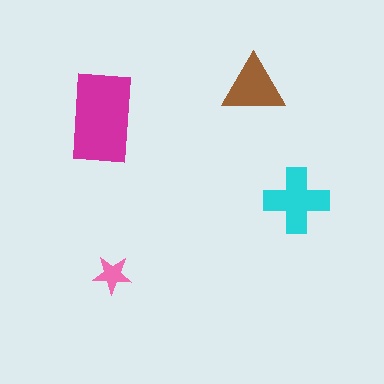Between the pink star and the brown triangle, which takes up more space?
The brown triangle.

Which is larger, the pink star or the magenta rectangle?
The magenta rectangle.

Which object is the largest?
The magenta rectangle.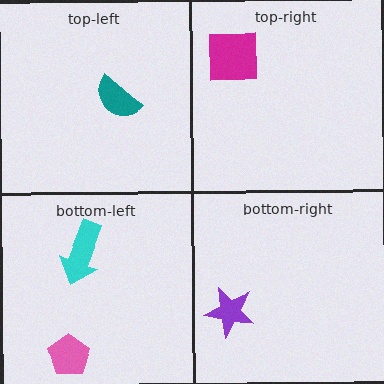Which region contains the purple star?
The bottom-right region.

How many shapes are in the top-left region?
1.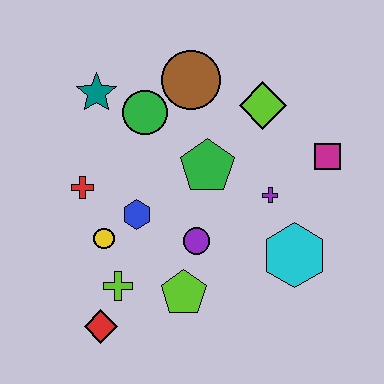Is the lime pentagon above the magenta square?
No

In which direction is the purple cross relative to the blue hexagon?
The purple cross is to the right of the blue hexagon.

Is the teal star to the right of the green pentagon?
No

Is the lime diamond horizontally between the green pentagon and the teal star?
No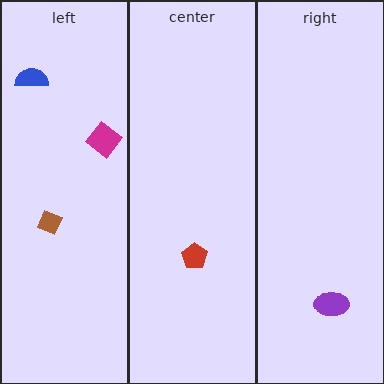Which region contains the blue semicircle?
The left region.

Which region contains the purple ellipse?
The right region.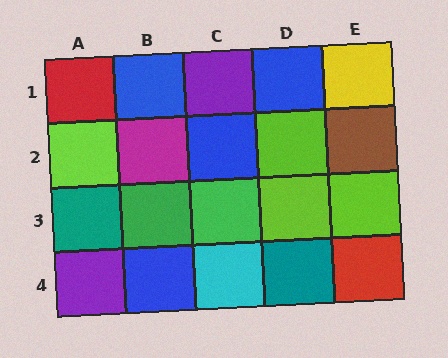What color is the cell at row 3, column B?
Green.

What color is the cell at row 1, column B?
Blue.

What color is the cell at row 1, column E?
Yellow.